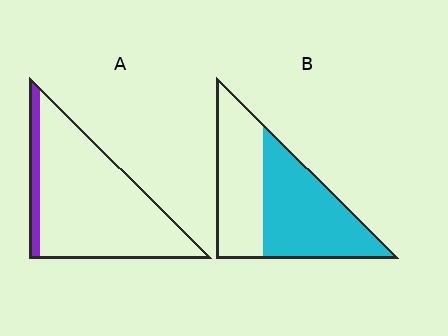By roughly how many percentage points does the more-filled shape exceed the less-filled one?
By roughly 45 percentage points (B over A).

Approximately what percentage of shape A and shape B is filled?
A is approximately 10% and B is approximately 55%.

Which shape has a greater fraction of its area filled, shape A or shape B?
Shape B.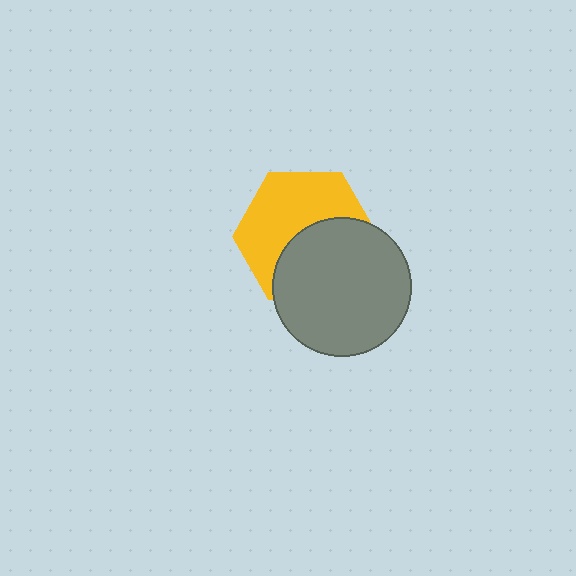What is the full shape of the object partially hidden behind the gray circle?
The partially hidden object is a yellow hexagon.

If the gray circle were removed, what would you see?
You would see the complete yellow hexagon.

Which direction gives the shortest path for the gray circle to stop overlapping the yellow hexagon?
Moving down gives the shortest separation.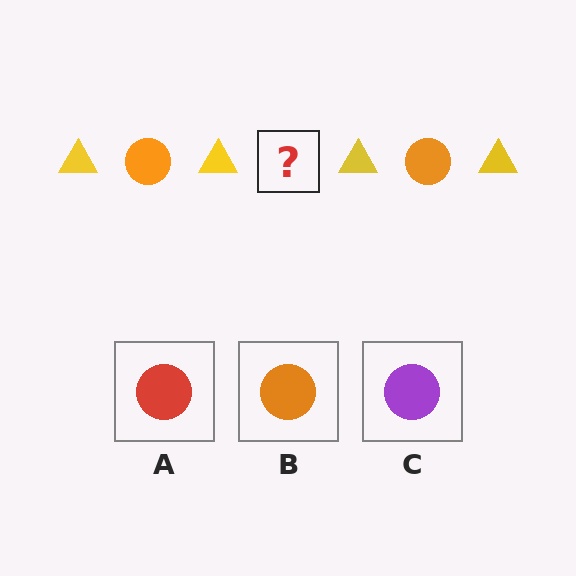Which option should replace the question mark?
Option B.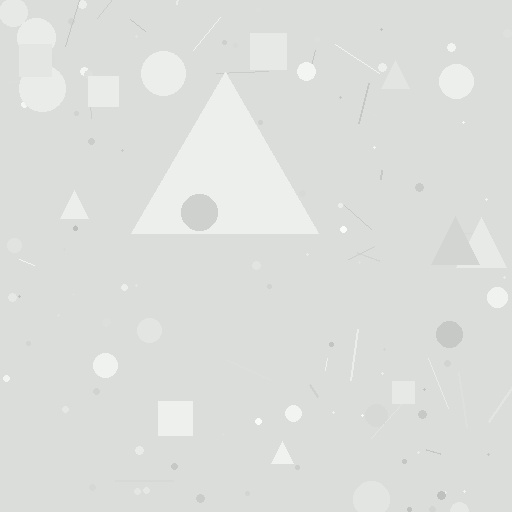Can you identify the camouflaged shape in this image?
The camouflaged shape is a triangle.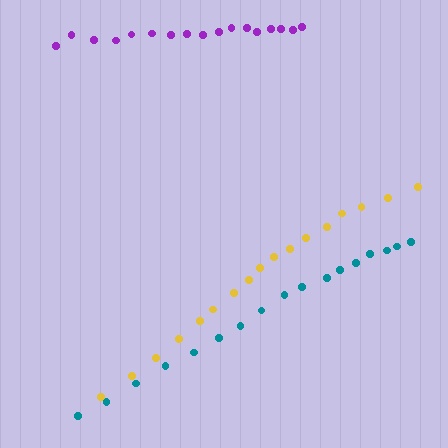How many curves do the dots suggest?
There are 3 distinct paths.